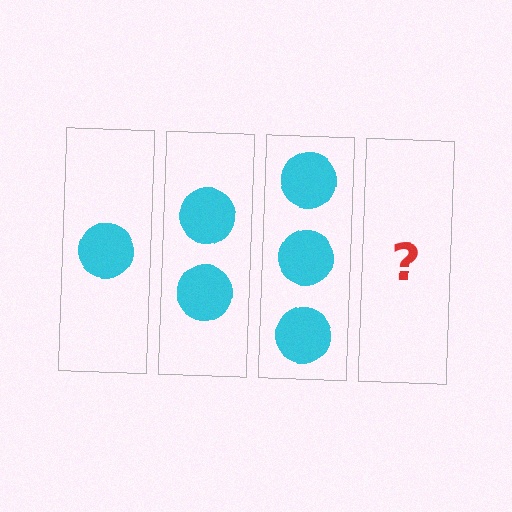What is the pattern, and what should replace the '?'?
The pattern is that each step adds one more circle. The '?' should be 4 circles.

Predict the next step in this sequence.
The next step is 4 circles.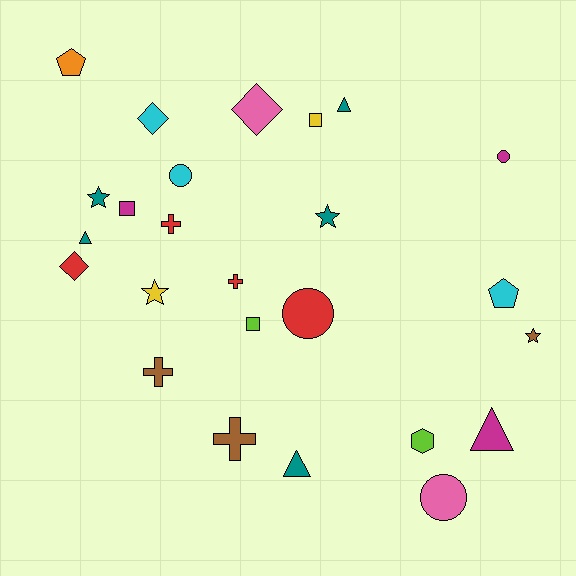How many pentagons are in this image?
There are 2 pentagons.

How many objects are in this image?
There are 25 objects.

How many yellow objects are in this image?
There are 2 yellow objects.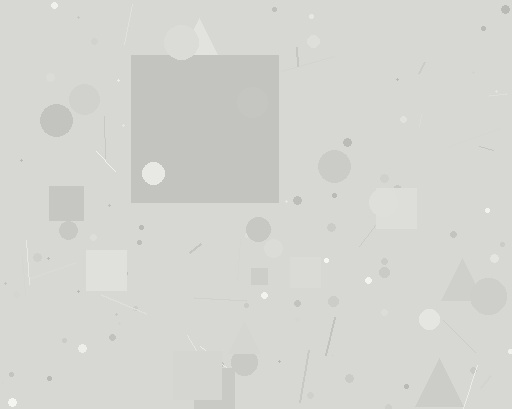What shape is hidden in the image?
A square is hidden in the image.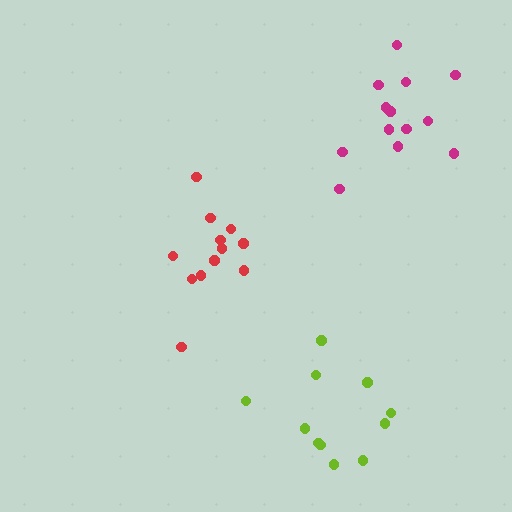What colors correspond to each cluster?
The clusters are colored: red, lime, magenta.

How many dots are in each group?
Group 1: 12 dots, Group 2: 11 dots, Group 3: 13 dots (36 total).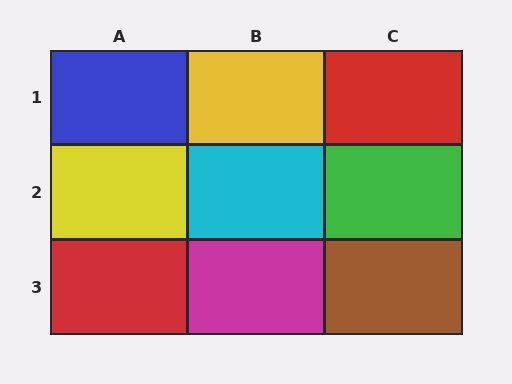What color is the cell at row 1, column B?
Yellow.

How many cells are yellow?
2 cells are yellow.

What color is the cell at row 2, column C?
Green.